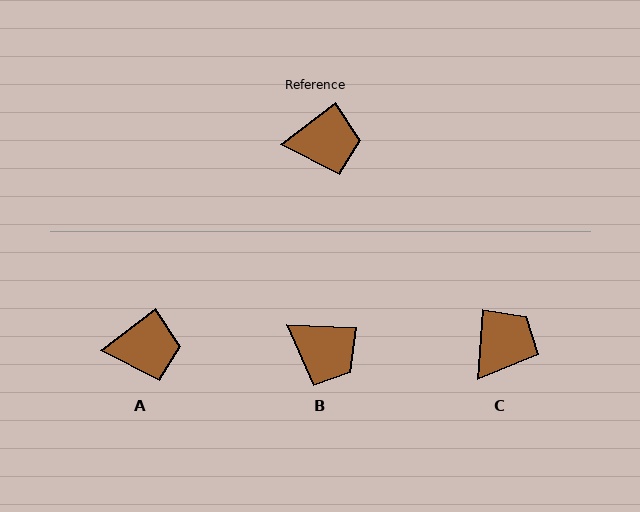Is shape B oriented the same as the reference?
No, it is off by about 40 degrees.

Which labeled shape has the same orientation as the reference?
A.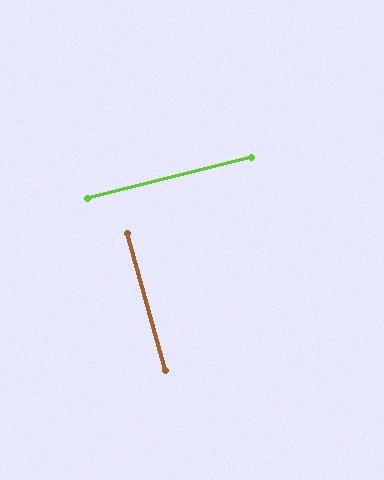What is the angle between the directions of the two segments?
Approximately 89 degrees.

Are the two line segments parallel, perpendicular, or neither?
Perpendicular — they meet at approximately 89°.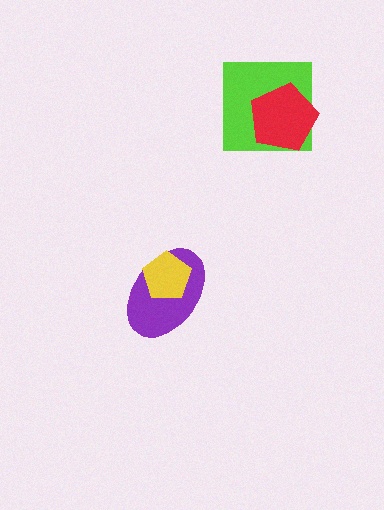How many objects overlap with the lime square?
1 object overlaps with the lime square.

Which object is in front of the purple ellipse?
The yellow pentagon is in front of the purple ellipse.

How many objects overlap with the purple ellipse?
1 object overlaps with the purple ellipse.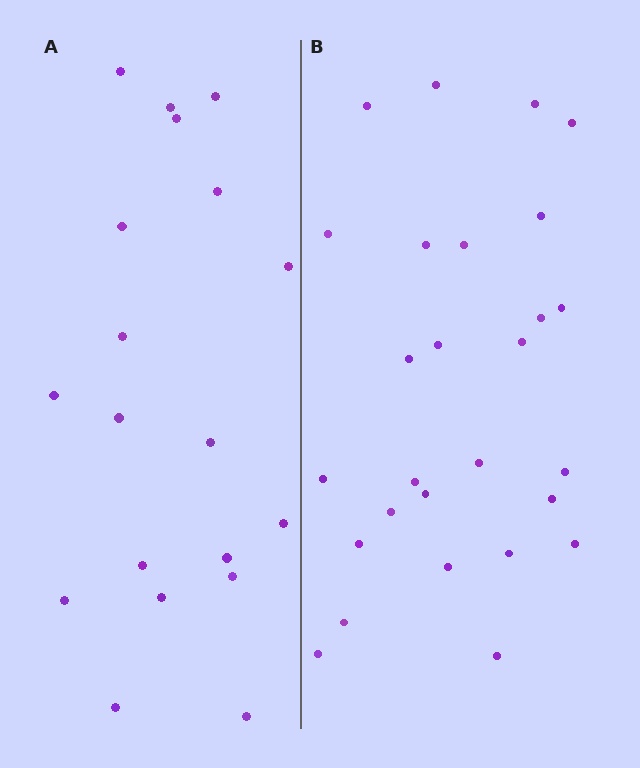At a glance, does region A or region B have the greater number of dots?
Region B (the right region) has more dots.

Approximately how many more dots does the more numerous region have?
Region B has roughly 8 or so more dots than region A.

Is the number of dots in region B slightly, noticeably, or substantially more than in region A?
Region B has noticeably more, but not dramatically so. The ratio is roughly 1.4 to 1.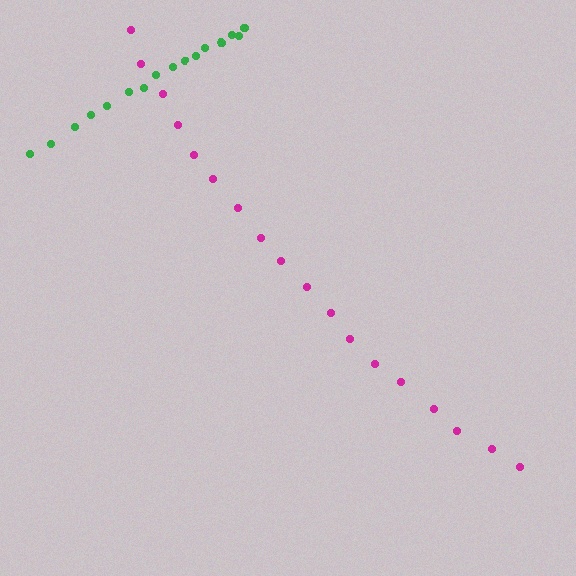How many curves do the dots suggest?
There are 2 distinct paths.